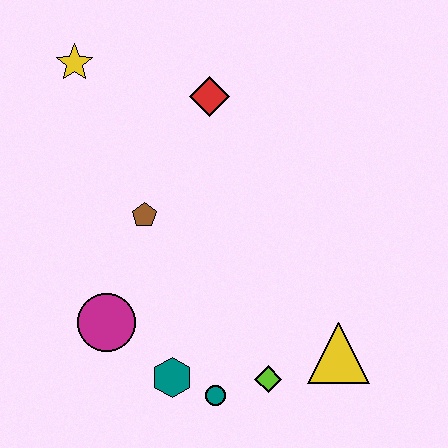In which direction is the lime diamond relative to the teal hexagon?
The lime diamond is to the right of the teal hexagon.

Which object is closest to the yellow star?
The red diamond is closest to the yellow star.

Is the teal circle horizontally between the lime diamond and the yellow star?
Yes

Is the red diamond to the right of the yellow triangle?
No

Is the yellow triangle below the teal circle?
No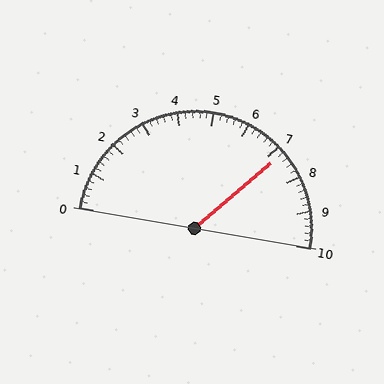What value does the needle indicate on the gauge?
The needle indicates approximately 7.2.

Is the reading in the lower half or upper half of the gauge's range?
The reading is in the upper half of the range (0 to 10).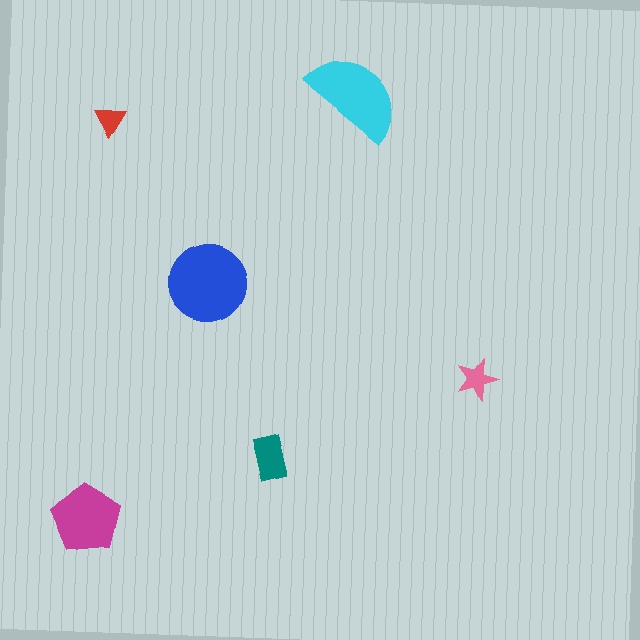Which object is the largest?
The blue circle.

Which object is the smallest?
The red triangle.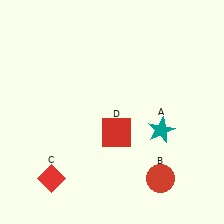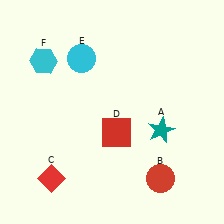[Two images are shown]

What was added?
A cyan circle (E), a cyan hexagon (F) were added in Image 2.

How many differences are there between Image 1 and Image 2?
There are 2 differences between the two images.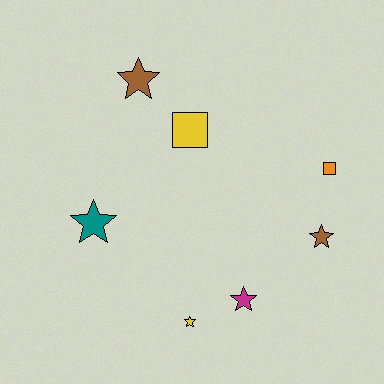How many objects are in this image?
There are 7 objects.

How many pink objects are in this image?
There are no pink objects.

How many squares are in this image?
There are 2 squares.